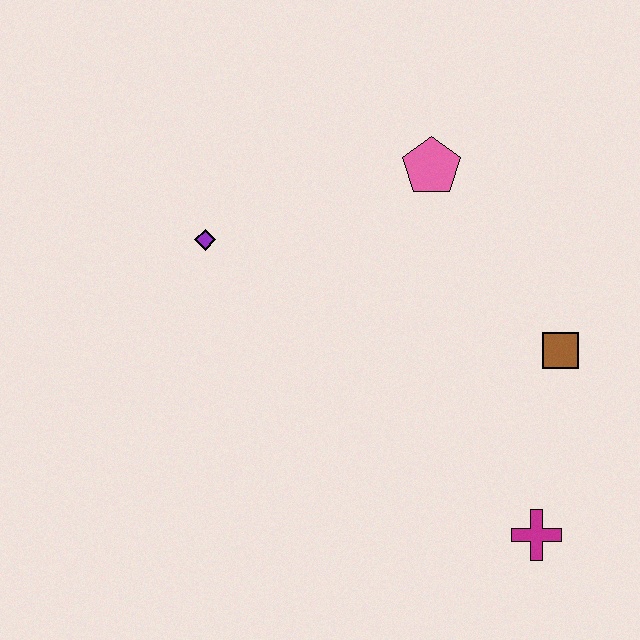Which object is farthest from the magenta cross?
The purple diamond is farthest from the magenta cross.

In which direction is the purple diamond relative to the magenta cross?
The purple diamond is to the left of the magenta cross.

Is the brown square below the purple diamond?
Yes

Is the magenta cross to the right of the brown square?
No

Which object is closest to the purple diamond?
The pink pentagon is closest to the purple diamond.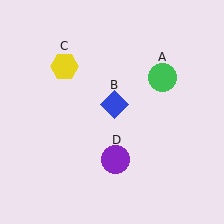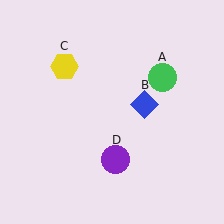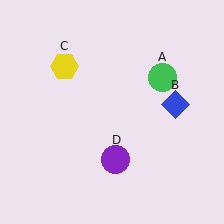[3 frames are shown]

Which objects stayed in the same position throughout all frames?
Green circle (object A) and yellow hexagon (object C) and purple circle (object D) remained stationary.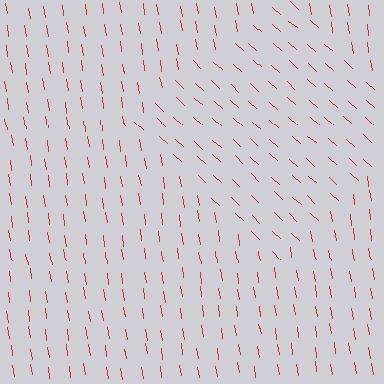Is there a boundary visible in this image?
Yes, there is a texture boundary formed by a change in line orientation.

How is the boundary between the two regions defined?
The boundary is defined purely by a change in line orientation (approximately 39 degrees difference). All lines are the same color and thickness.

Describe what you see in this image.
The image is filled with small red line segments. A diamond region in the image has lines oriented differently from the surrounding lines, creating a visible texture boundary.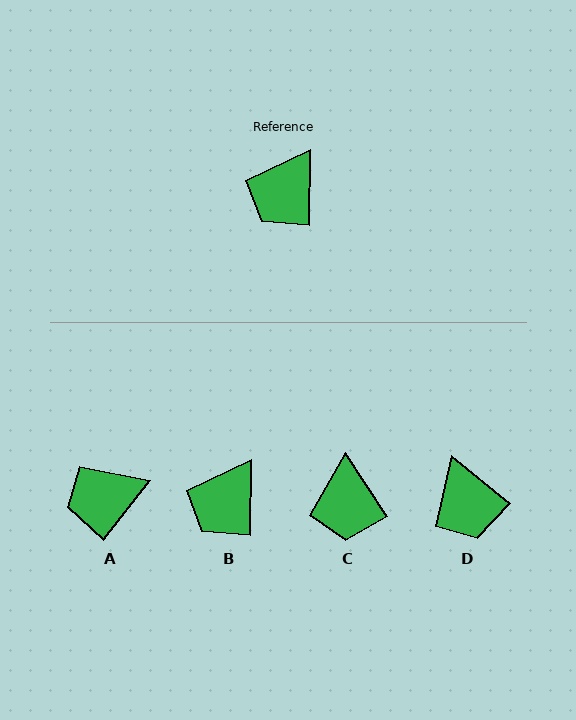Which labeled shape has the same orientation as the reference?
B.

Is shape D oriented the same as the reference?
No, it is off by about 52 degrees.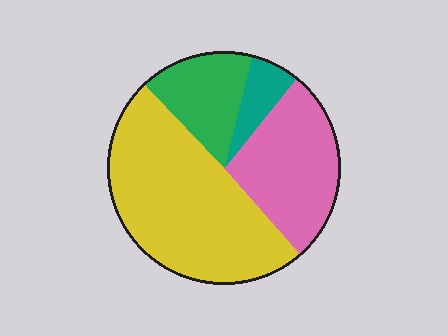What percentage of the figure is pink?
Pink takes up about one quarter (1/4) of the figure.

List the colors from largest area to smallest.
From largest to smallest: yellow, pink, green, teal.